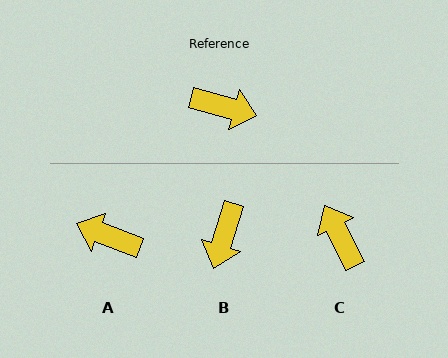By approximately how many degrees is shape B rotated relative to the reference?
Approximately 92 degrees clockwise.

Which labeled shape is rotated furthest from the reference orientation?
A, about 175 degrees away.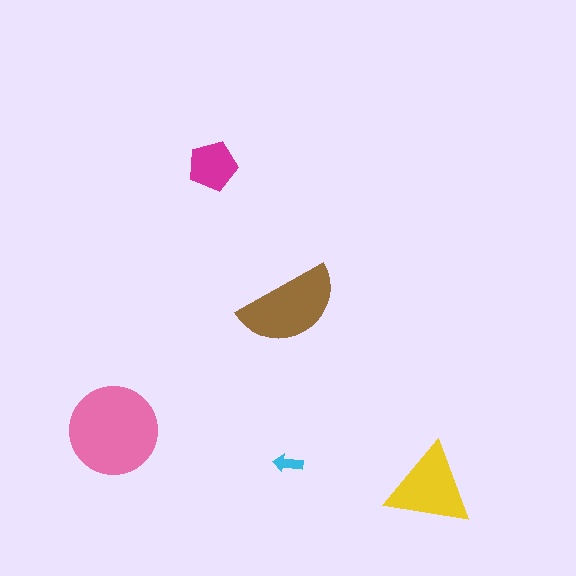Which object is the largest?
The pink circle.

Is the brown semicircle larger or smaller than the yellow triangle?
Larger.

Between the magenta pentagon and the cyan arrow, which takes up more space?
The magenta pentagon.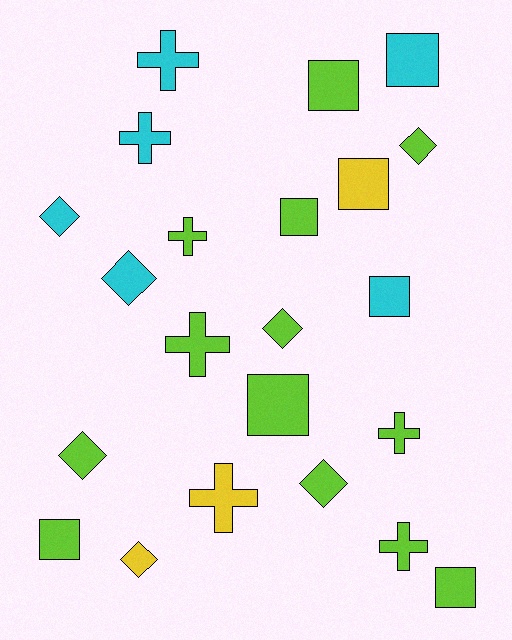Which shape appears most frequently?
Square, with 8 objects.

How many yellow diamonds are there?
There is 1 yellow diamond.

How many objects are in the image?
There are 22 objects.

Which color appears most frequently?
Lime, with 13 objects.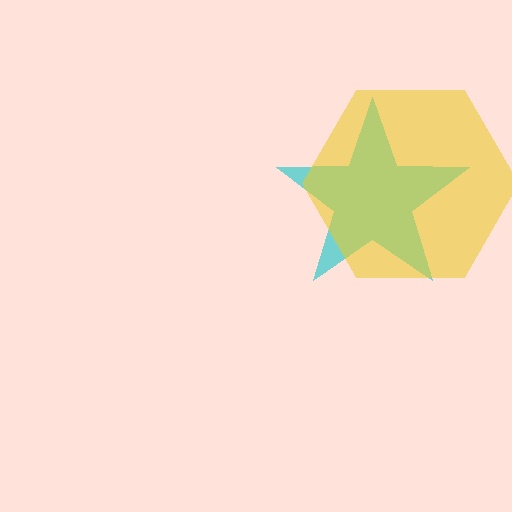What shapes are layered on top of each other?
The layered shapes are: a cyan star, a yellow hexagon.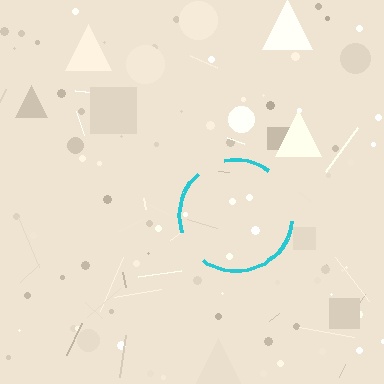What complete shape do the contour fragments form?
The contour fragments form a circle.